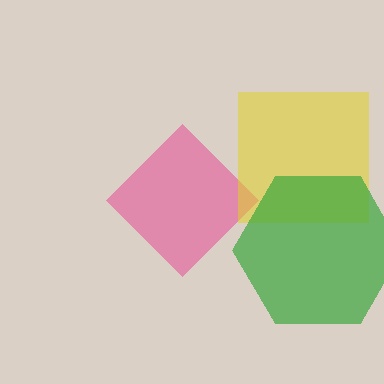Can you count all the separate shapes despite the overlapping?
Yes, there are 3 separate shapes.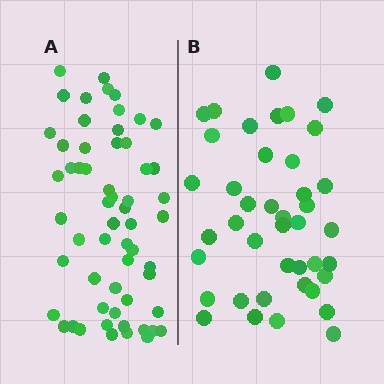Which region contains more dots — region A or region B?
Region A (the left region) has more dots.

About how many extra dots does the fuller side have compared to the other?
Region A has approximately 15 more dots than region B.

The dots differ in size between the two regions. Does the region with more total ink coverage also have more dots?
No. Region B has more total ink coverage because its dots are larger, but region A actually contains more individual dots. Total area can be misleading — the number of items is what matters here.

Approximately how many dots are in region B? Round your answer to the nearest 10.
About 40 dots. (The exact count is 41, which rounds to 40.)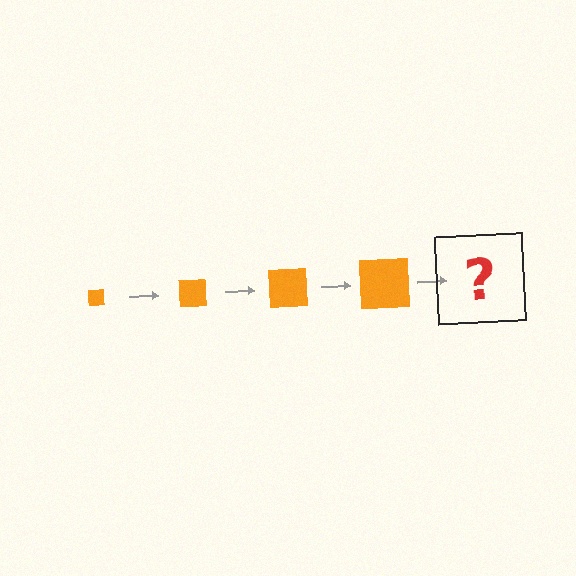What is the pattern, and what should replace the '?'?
The pattern is that the square gets progressively larger each step. The '?' should be an orange square, larger than the previous one.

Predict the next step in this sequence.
The next step is an orange square, larger than the previous one.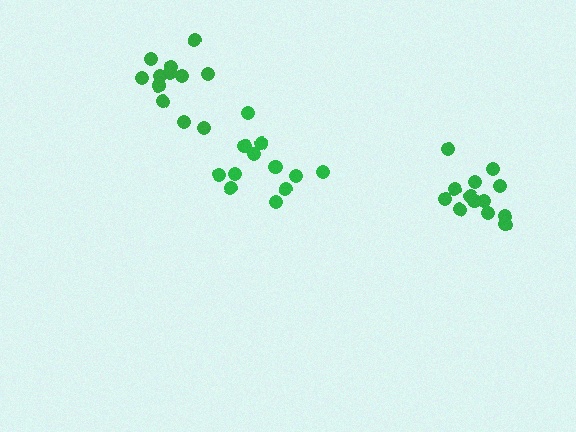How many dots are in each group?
Group 1: 12 dots, Group 2: 13 dots, Group 3: 12 dots (37 total).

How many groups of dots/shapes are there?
There are 3 groups.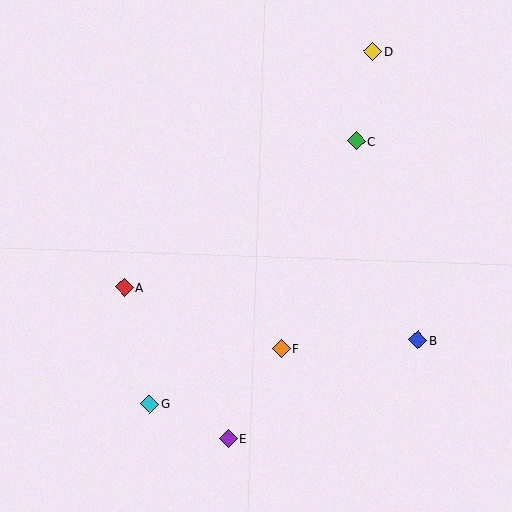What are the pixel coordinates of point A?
Point A is at (124, 287).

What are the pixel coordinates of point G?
Point G is at (150, 404).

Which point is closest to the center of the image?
Point F at (281, 349) is closest to the center.